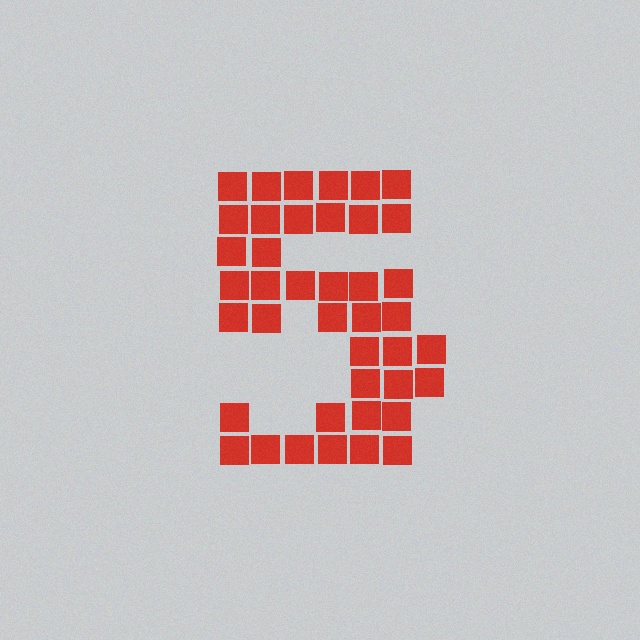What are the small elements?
The small elements are squares.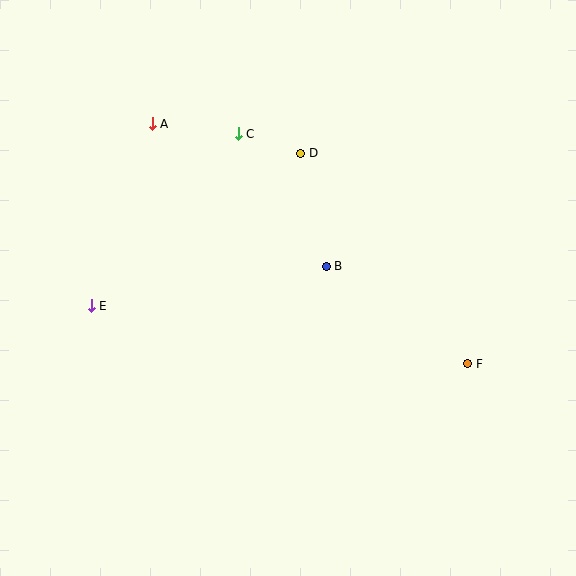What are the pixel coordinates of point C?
Point C is at (238, 134).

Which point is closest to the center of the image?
Point B at (326, 266) is closest to the center.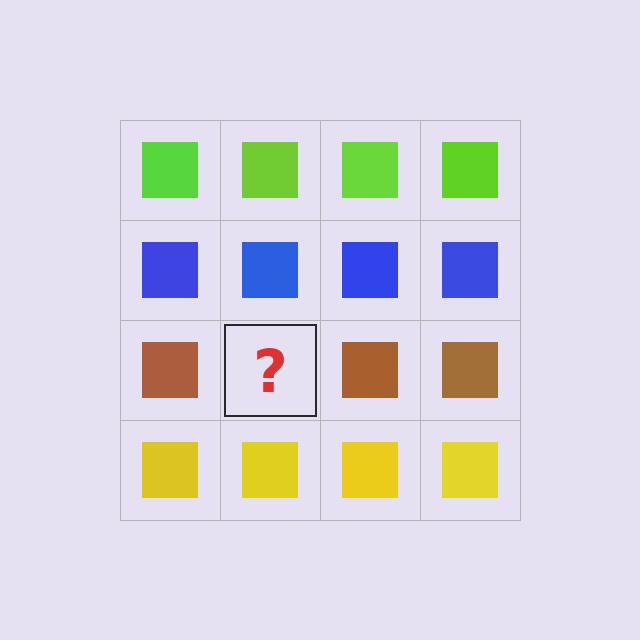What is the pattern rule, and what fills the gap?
The rule is that each row has a consistent color. The gap should be filled with a brown square.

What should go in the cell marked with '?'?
The missing cell should contain a brown square.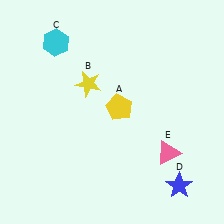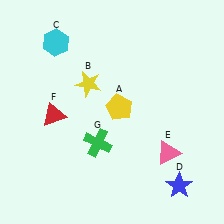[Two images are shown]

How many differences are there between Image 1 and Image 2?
There are 2 differences between the two images.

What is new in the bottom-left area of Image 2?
A red triangle (F) was added in the bottom-left area of Image 2.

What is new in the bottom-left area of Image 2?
A green cross (G) was added in the bottom-left area of Image 2.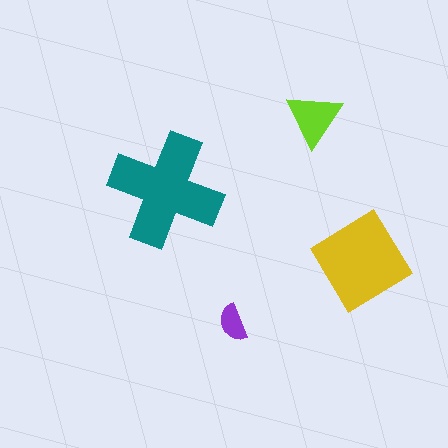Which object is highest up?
The lime triangle is topmost.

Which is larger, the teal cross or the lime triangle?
The teal cross.